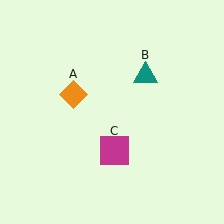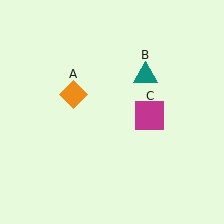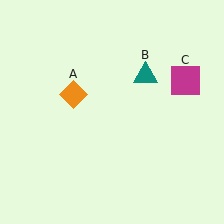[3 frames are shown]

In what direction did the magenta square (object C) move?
The magenta square (object C) moved up and to the right.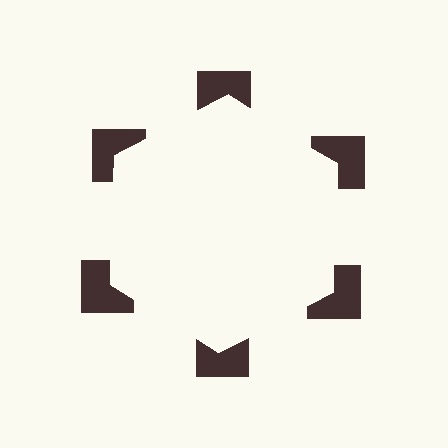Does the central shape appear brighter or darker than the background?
It typically appears slightly brighter than the background, even though no actual brightness change is drawn.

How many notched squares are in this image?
There are 6 — one at each vertex of the illusory hexagon.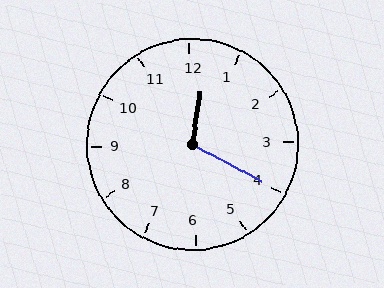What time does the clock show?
12:20.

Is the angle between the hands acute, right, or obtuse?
It is obtuse.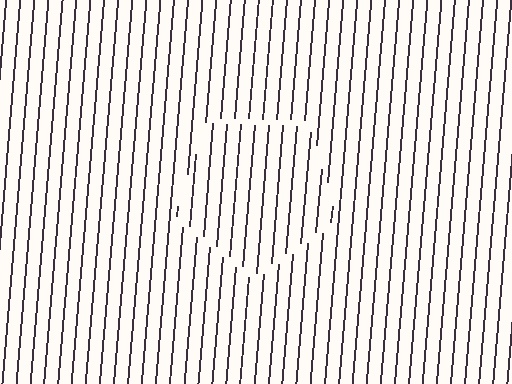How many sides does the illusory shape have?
5 sides — the line-ends trace a pentagon.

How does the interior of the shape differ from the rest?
The interior of the shape contains the same grating, shifted by half a period — the contour is defined by the phase discontinuity where line-ends from the inner and outer gratings abut.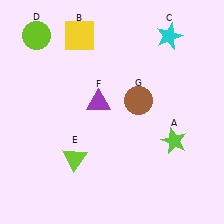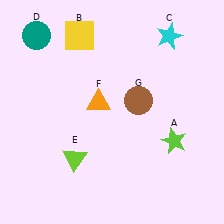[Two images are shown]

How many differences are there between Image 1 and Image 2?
There are 2 differences between the two images.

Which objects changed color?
D changed from lime to teal. F changed from purple to orange.